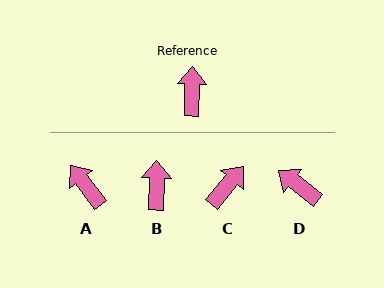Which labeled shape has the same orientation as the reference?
B.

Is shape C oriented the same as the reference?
No, it is off by about 39 degrees.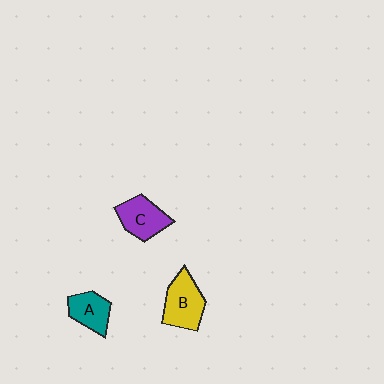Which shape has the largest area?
Shape B (yellow).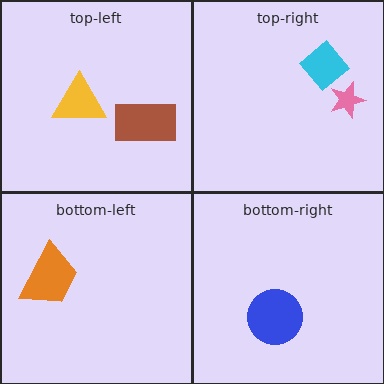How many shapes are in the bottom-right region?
1.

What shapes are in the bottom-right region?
The blue circle.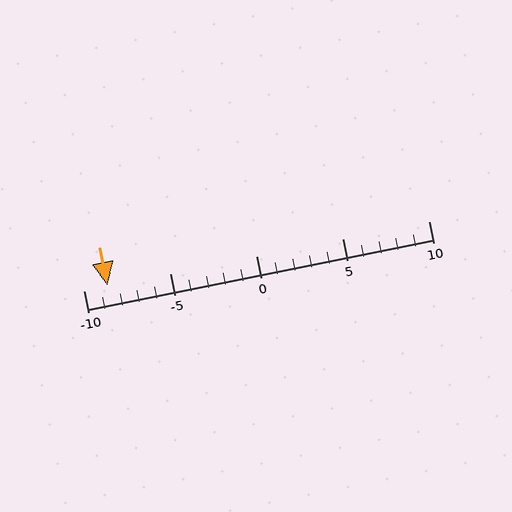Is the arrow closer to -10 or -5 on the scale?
The arrow is closer to -10.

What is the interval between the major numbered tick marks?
The major tick marks are spaced 5 units apart.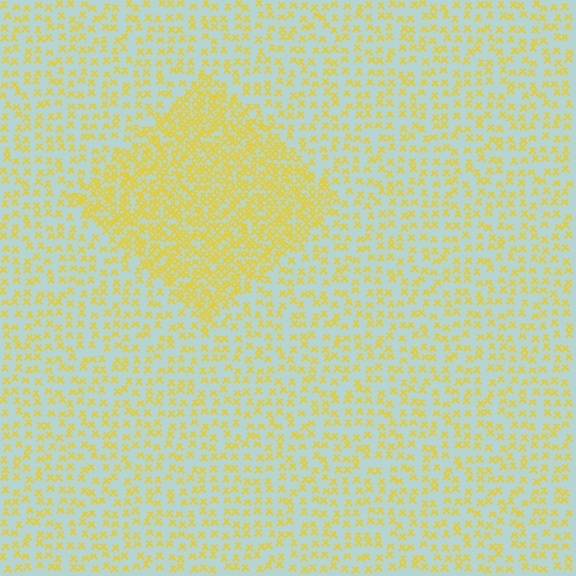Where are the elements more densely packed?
The elements are more densely packed inside the diamond boundary.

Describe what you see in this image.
The image contains small yellow elements arranged at two different densities. A diamond-shaped region is visible where the elements are more densely packed than the surrounding area.